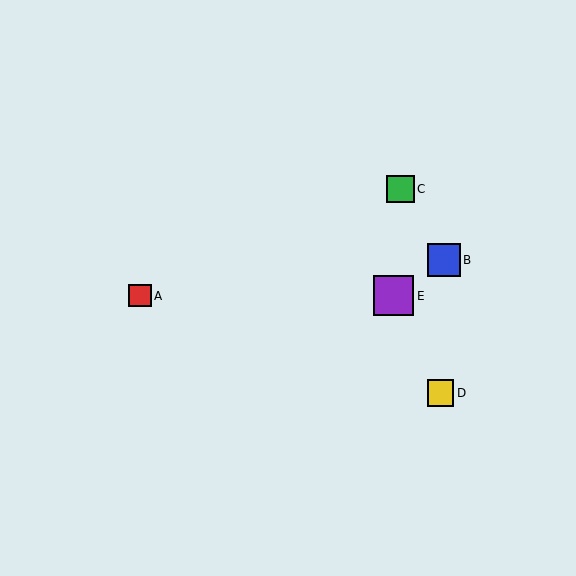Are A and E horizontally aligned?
Yes, both are at y≈296.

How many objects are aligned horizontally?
2 objects (A, E) are aligned horizontally.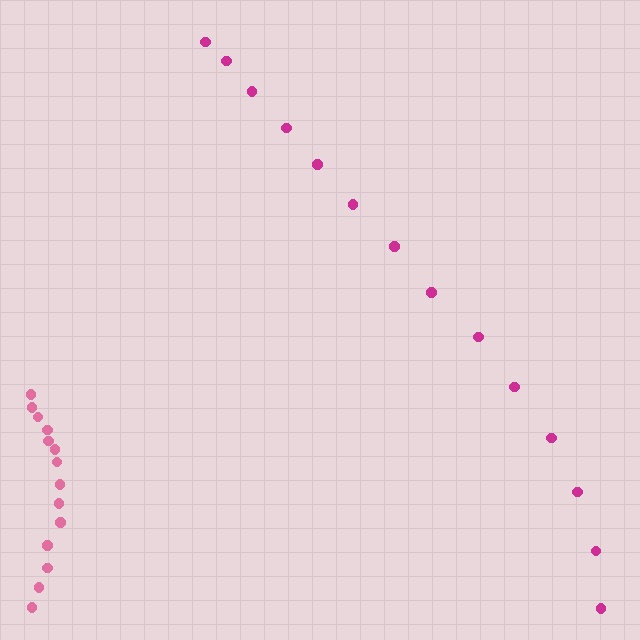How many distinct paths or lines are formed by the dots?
There are 2 distinct paths.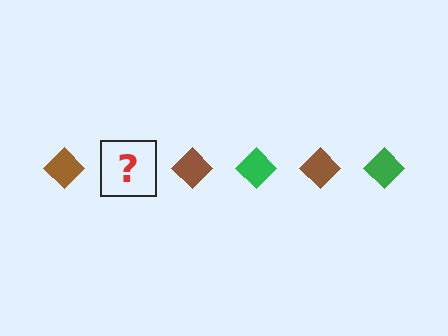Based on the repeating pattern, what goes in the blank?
The blank should be a green diamond.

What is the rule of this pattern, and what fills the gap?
The rule is that the pattern cycles through brown, green diamonds. The gap should be filled with a green diamond.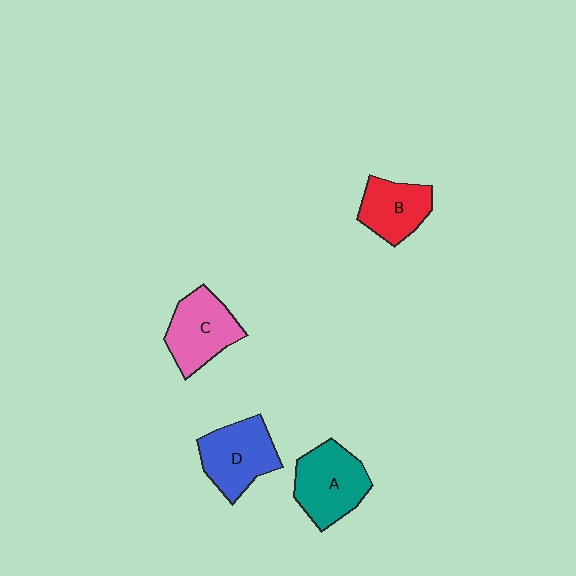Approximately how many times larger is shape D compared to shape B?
Approximately 1.2 times.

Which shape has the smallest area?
Shape B (red).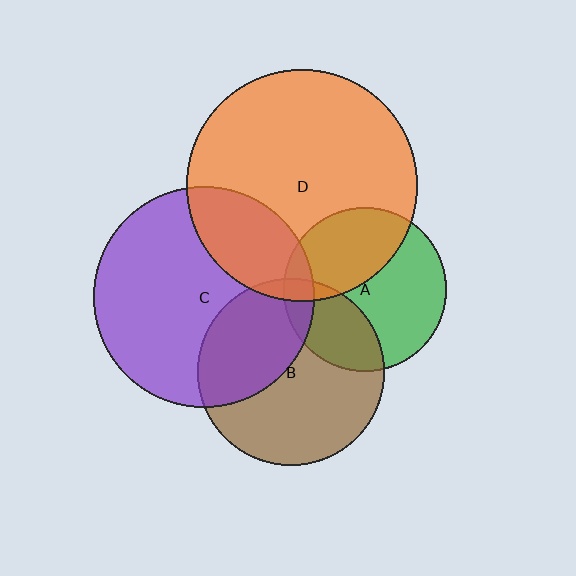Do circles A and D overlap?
Yes.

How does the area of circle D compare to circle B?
Approximately 1.5 times.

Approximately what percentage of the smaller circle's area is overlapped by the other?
Approximately 40%.